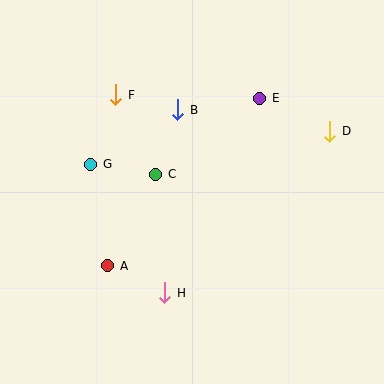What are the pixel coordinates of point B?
Point B is at (178, 110).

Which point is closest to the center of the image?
Point C at (156, 174) is closest to the center.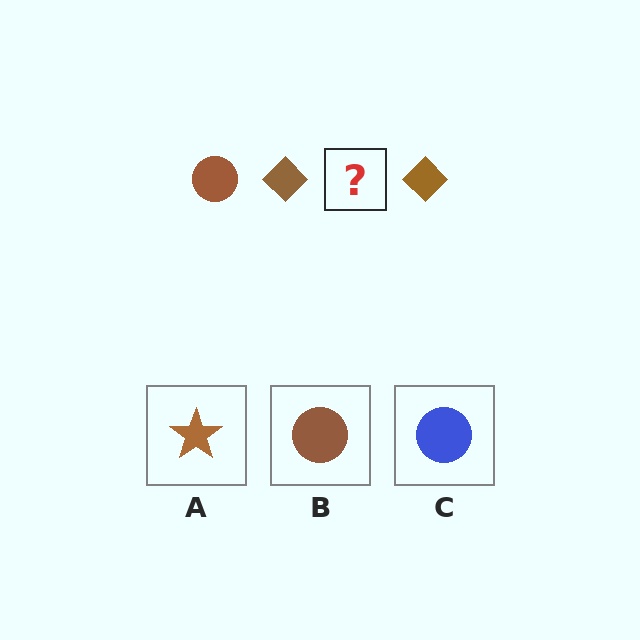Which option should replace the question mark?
Option B.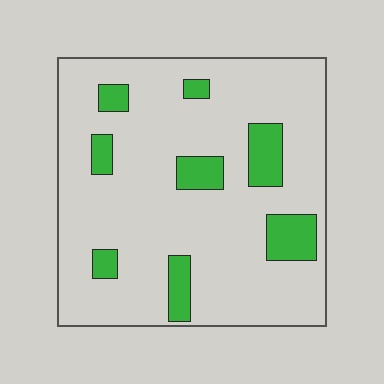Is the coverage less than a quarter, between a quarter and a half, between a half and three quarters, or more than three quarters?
Less than a quarter.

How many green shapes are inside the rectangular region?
8.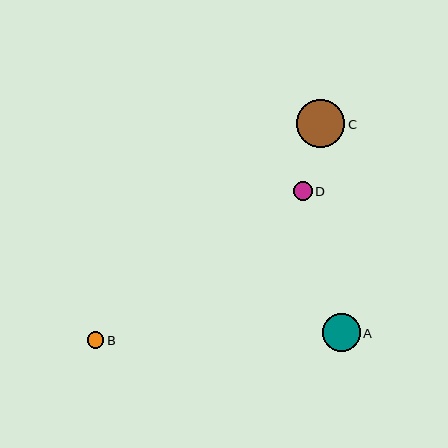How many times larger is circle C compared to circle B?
Circle C is approximately 2.8 times the size of circle B.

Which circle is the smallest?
Circle B is the smallest with a size of approximately 17 pixels.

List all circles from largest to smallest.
From largest to smallest: C, A, D, B.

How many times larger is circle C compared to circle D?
Circle C is approximately 2.5 times the size of circle D.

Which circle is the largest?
Circle C is the largest with a size of approximately 48 pixels.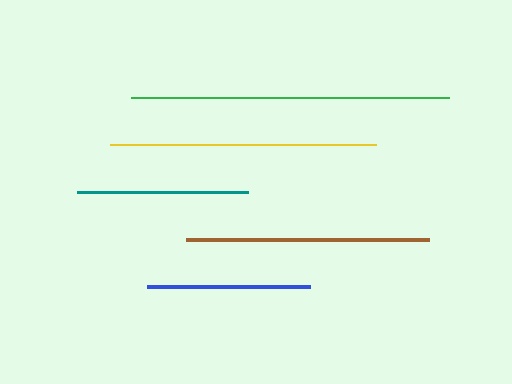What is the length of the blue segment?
The blue segment is approximately 163 pixels long.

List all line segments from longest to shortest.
From longest to shortest: green, yellow, brown, teal, blue.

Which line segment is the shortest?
The blue line is the shortest at approximately 163 pixels.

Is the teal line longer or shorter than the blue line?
The teal line is longer than the blue line.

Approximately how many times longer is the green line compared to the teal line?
The green line is approximately 1.9 times the length of the teal line.